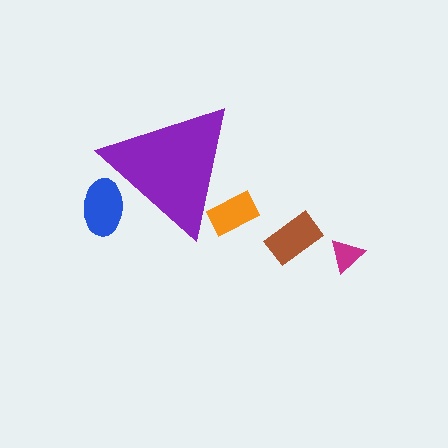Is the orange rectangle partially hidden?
Yes, the orange rectangle is partially hidden behind the purple triangle.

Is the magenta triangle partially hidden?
No, the magenta triangle is fully visible.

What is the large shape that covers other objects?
A purple triangle.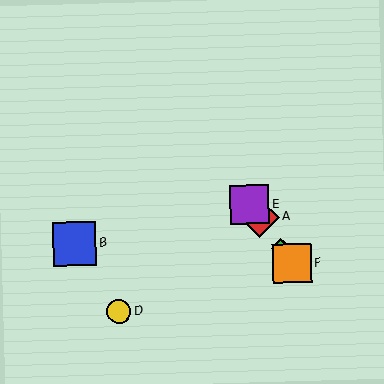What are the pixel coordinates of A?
Object A is at (259, 217).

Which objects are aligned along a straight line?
Objects A, C, E, F are aligned along a straight line.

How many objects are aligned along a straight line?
4 objects (A, C, E, F) are aligned along a straight line.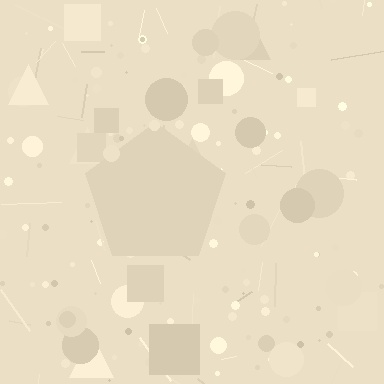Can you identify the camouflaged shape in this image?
The camouflaged shape is a pentagon.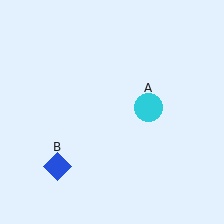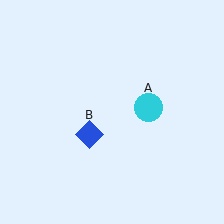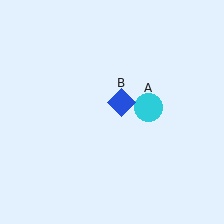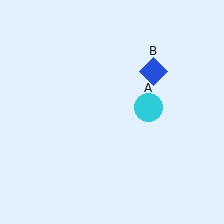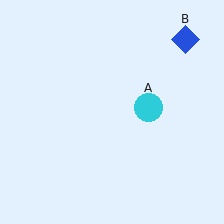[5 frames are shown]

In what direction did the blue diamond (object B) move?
The blue diamond (object B) moved up and to the right.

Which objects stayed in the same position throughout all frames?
Cyan circle (object A) remained stationary.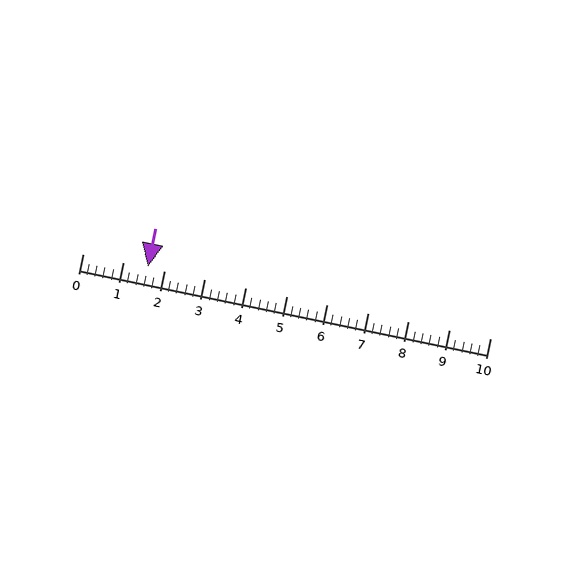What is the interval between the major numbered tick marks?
The major tick marks are spaced 1 units apart.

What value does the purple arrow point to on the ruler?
The purple arrow points to approximately 1.6.